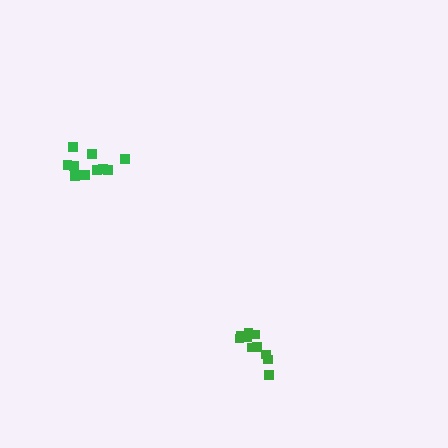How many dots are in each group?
Group 1: 11 dots, Group 2: 10 dots (21 total).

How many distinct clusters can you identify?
There are 2 distinct clusters.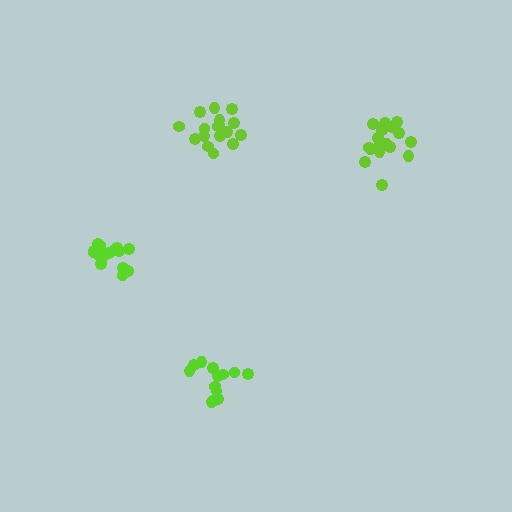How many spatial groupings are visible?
There are 4 spatial groupings.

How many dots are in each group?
Group 1: 13 dots, Group 2: 16 dots, Group 3: 18 dots, Group 4: 17 dots (64 total).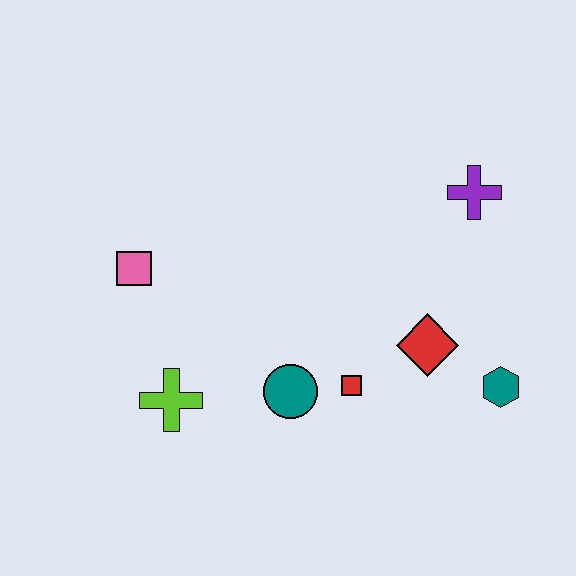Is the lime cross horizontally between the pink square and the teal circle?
Yes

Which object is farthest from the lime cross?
The purple cross is farthest from the lime cross.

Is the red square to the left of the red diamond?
Yes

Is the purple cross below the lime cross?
No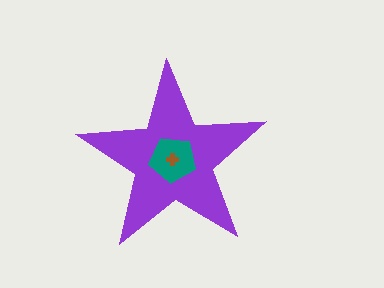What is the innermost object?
The brown cross.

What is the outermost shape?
The purple star.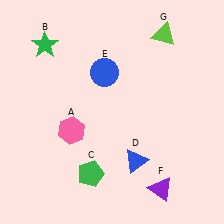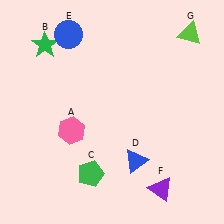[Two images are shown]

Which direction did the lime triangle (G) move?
The lime triangle (G) moved right.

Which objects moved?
The objects that moved are: the blue circle (E), the lime triangle (G).